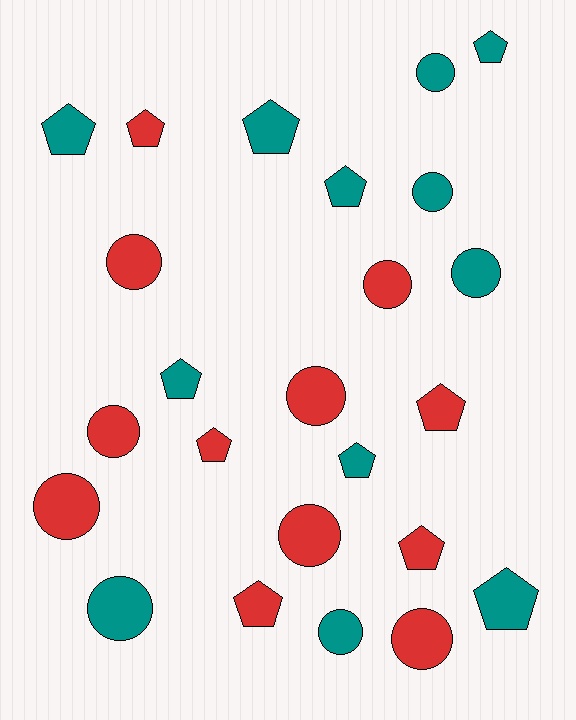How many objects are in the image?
There are 24 objects.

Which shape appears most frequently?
Pentagon, with 12 objects.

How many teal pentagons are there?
There are 7 teal pentagons.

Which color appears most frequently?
Teal, with 12 objects.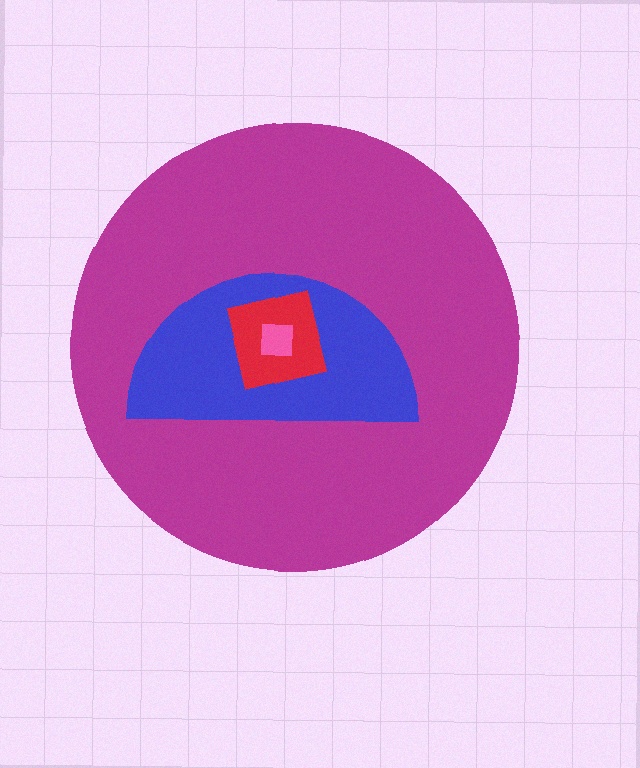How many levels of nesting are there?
4.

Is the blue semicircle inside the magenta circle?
Yes.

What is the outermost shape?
The magenta circle.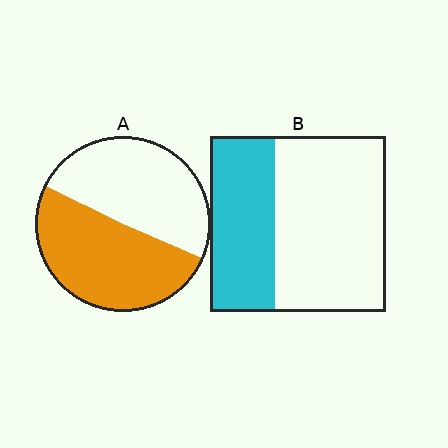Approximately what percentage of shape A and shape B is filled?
A is approximately 50% and B is approximately 35%.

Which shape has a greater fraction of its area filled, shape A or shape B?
Shape A.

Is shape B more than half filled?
No.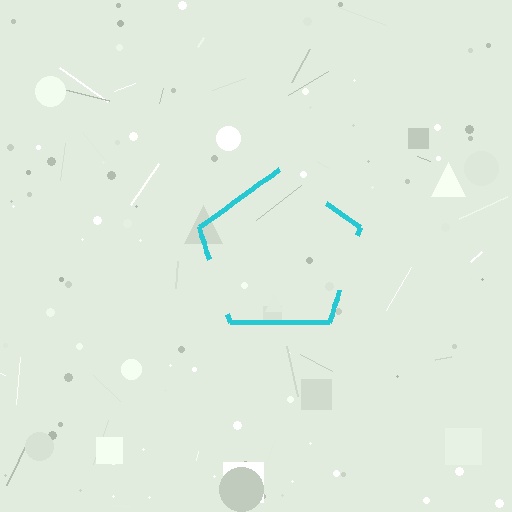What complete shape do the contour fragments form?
The contour fragments form a pentagon.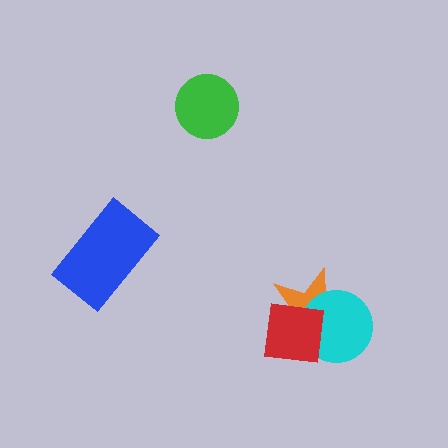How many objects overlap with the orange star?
2 objects overlap with the orange star.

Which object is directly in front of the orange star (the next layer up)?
The cyan circle is directly in front of the orange star.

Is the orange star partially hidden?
Yes, it is partially covered by another shape.